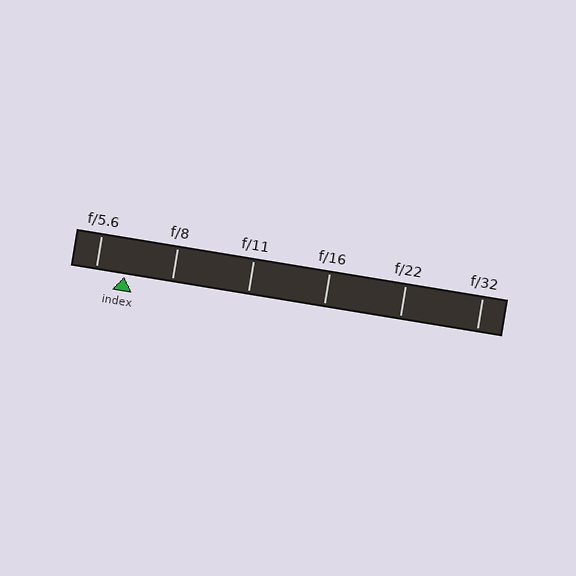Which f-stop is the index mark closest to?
The index mark is closest to f/5.6.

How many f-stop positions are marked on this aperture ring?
There are 6 f-stop positions marked.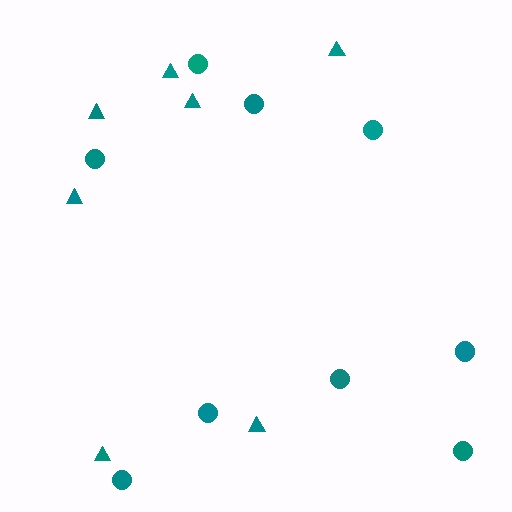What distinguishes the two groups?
There are 2 groups: one group of circles (9) and one group of triangles (7).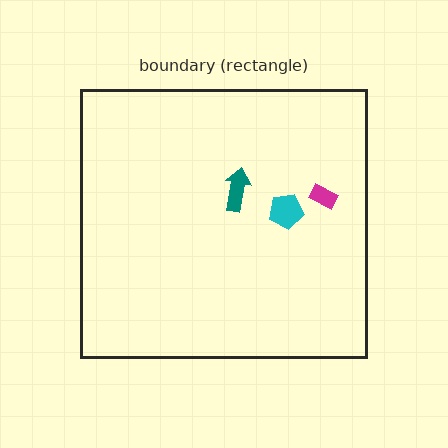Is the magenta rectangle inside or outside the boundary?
Inside.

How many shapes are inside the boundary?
3 inside, 0 outside.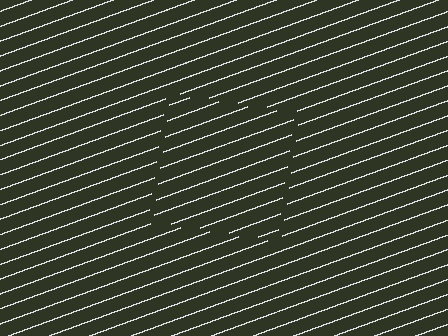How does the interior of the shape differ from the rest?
The interior of the shape contains the same grating, shifted by half a period — the contour is defined by the phase discontinuity where line-ends from the inner and outer gratings abut.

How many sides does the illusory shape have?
4 sides — the line-ends trace a square.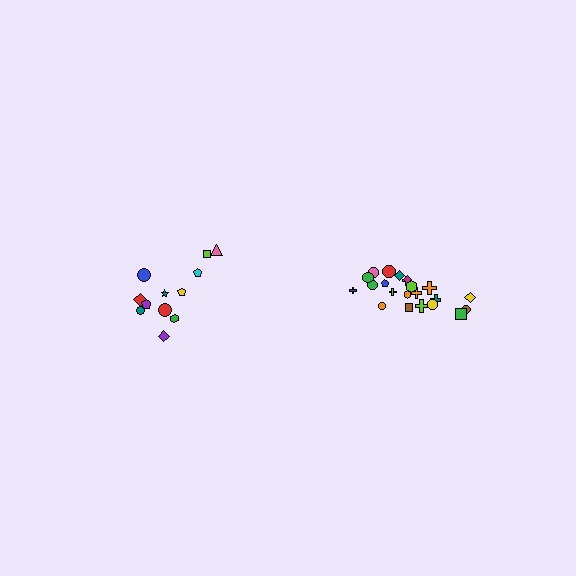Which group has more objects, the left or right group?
The right group.